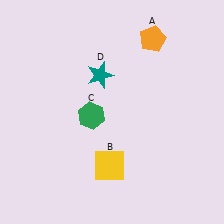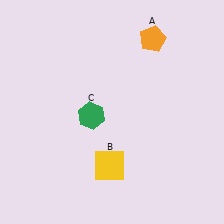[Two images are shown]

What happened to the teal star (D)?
The teal star (D) was removed in Image 2. It was in the top-left area of Image 1.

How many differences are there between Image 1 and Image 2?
There is 1 difference between the two images.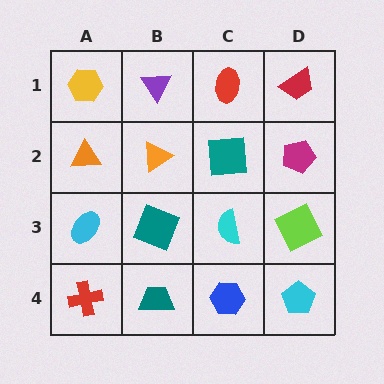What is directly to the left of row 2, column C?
An orange triangle.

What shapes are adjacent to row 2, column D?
A red trapezoid (row 1, column D), a lime square (row 3, column D), a teal square (row 2, column C).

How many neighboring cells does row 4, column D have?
2.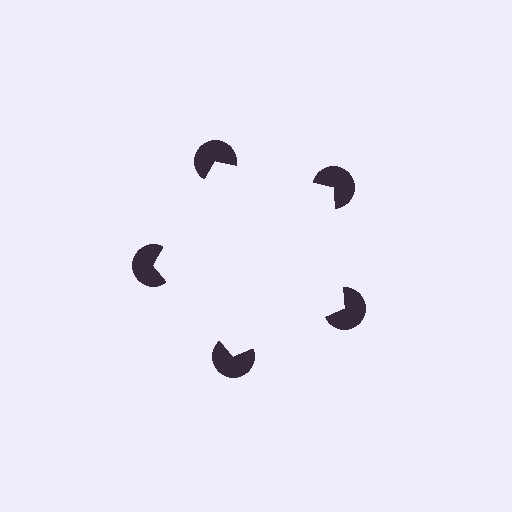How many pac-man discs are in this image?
There are 5 — one at each vertex of the illusory pentagon.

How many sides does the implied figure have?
5 sides.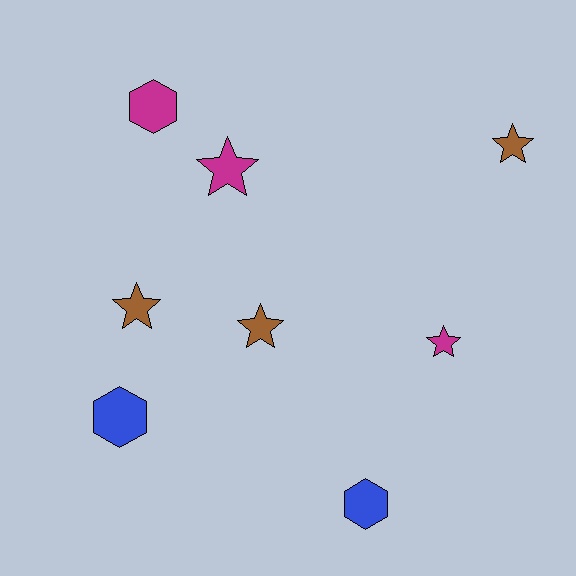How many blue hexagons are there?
There are 2 blue hexagons.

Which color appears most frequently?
Brown, with 3 objects.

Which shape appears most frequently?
Star, with 5 objects.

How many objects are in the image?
There are 8 objects.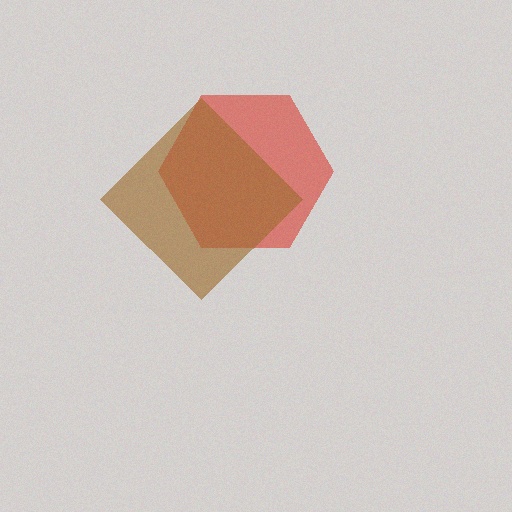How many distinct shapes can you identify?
There are 2 distinct shapes: a red hexagon, a brown diamond.